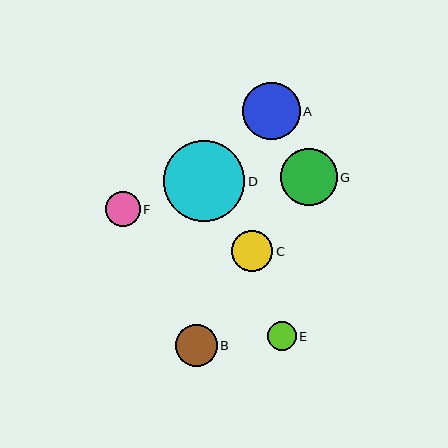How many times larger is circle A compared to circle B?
Circle A is approximately 1.4 times the size of circle B.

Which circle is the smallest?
Circle E is the smallest with a size of approximately 28 pixels.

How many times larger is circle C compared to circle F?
Circle C is approximately 1.2 times the size of circle F.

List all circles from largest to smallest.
From largest to smallest: D, A, G, B, C, F, E.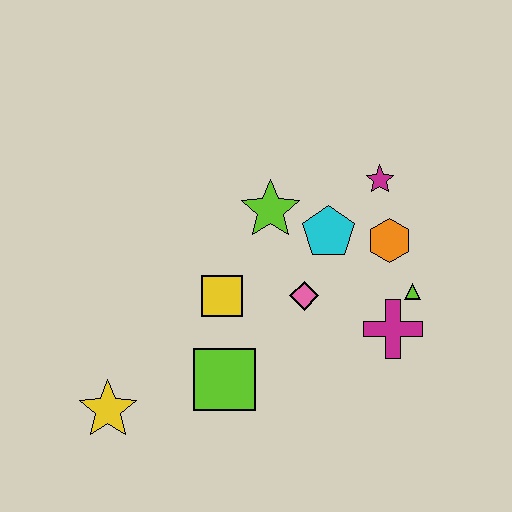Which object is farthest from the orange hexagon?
The yellow star is farthest from the orange hexagon.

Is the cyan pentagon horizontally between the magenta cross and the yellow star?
Yes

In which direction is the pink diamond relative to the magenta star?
The pink diamond is below the magenta star.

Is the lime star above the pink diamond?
Yes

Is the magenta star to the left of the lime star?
No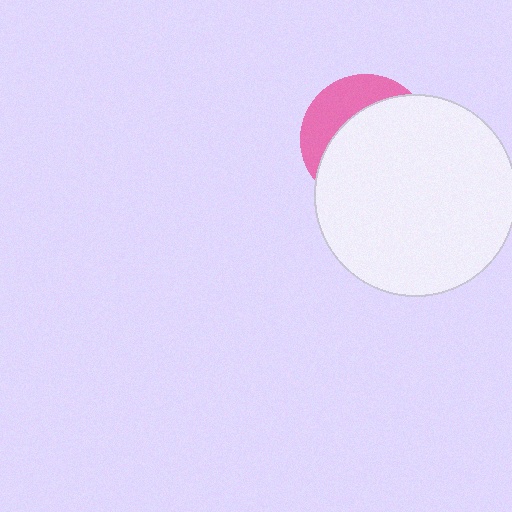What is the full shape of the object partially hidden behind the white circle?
The partially hidden object is a pink circle.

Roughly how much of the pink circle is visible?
A small part of it is visible (roughly 32%).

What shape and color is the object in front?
The object in front is a white circle.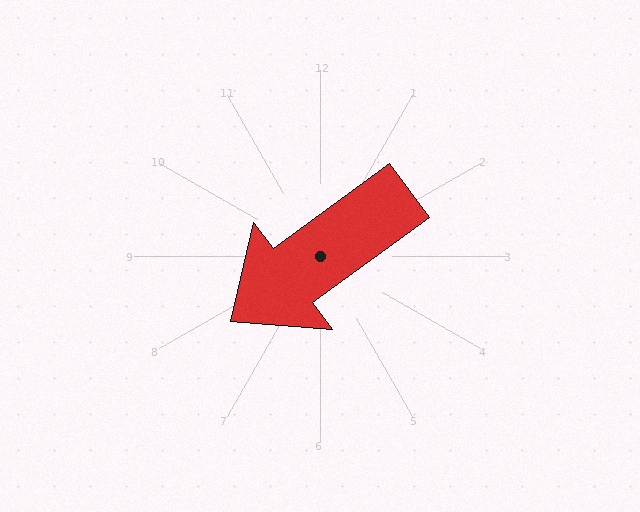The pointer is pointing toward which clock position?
Roughly 8 o'clock.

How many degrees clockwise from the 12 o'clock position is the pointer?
Approximately 234 degrees.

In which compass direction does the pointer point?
Southwest.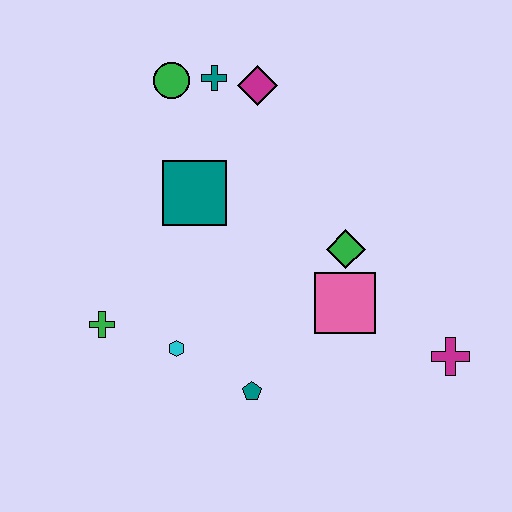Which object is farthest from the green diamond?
The green cross is farthest from the green diamond.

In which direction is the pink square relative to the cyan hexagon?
The pink square is to the right of the cyan hexagon.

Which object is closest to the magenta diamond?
The teal cross is closest to the magenta diamond.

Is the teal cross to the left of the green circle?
No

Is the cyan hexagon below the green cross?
Yes